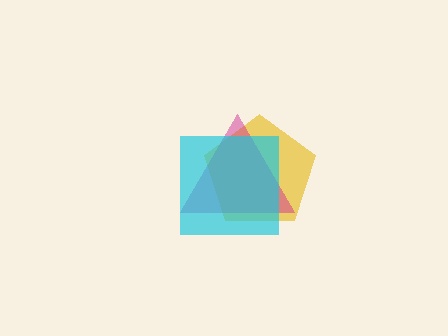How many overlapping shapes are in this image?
There are 3 overlapping shapes in the image.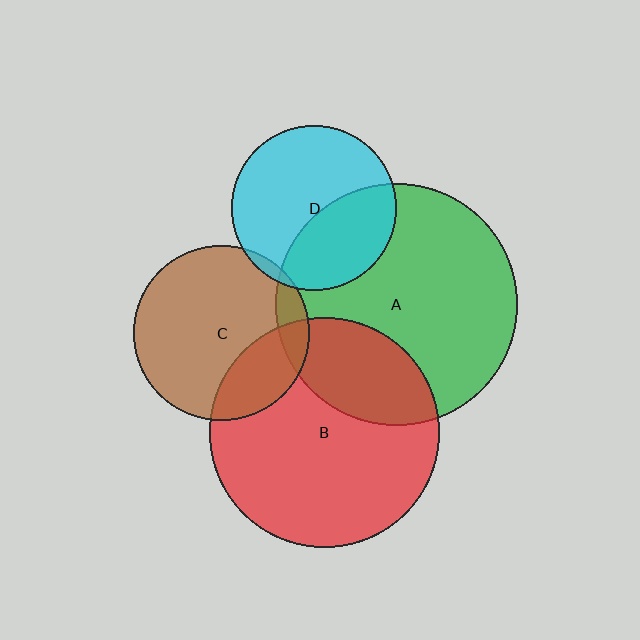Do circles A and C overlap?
Yes.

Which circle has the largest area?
Circle A (green).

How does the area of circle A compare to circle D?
Approximately 2.1 times.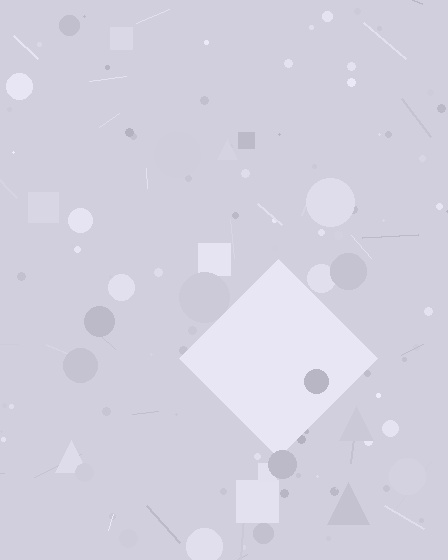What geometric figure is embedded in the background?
A diamond is embedded in the background.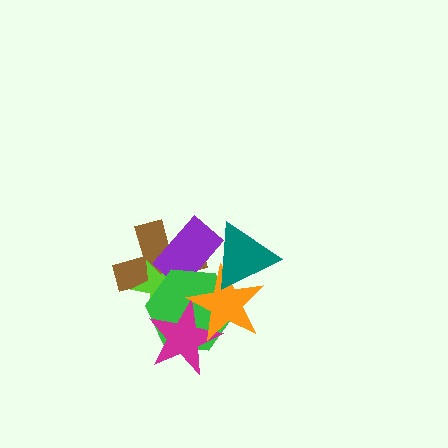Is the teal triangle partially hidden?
No, no other shape covers it.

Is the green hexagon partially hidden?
Yes, it is partially covered by another shape.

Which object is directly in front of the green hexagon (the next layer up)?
The magenta star is directly in front of the green hexagon.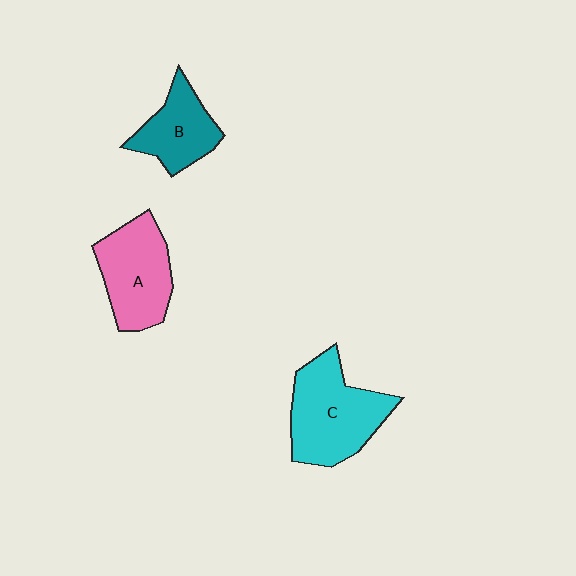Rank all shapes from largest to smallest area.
From largest to smallest: C (cyan), A (pink), B (teal).